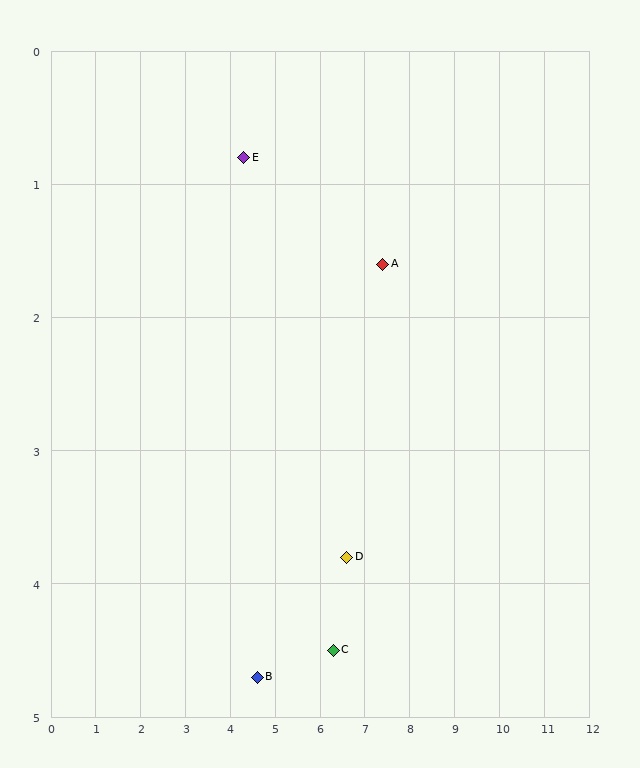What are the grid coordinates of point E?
Point E is at approximately (4.3, 0.8).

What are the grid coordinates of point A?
Point A is at approximately (7.4, 1.6).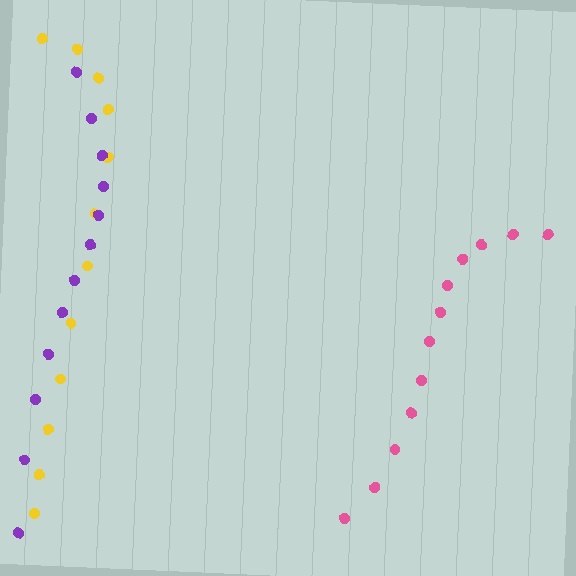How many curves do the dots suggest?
There are 3 distinct paths.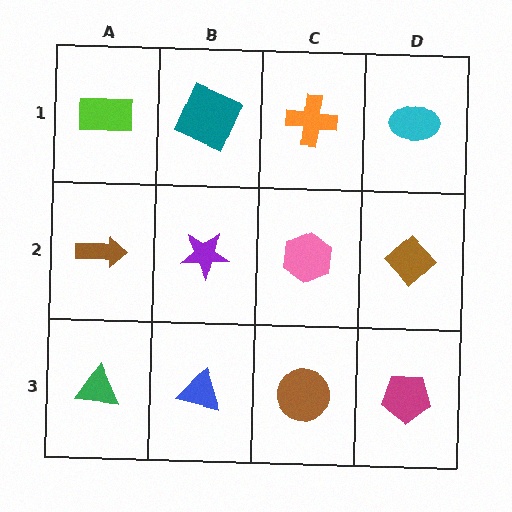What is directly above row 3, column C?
A pink hexagon.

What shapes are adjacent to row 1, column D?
A brown diamond (row 2, column D), an orange cross (row 1, column C).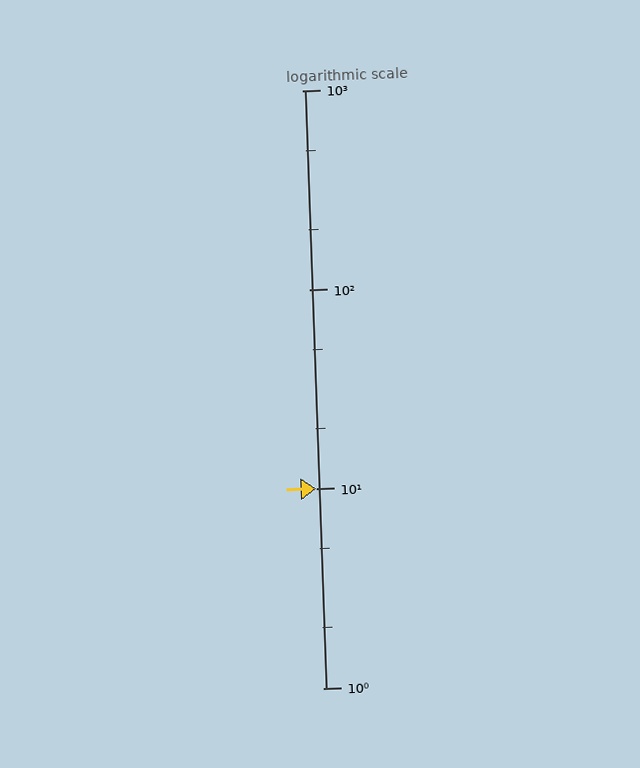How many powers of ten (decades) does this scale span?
The scale spans 3 decades, from 1 to 1000.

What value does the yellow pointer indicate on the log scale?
The pointer indicates approximately 10.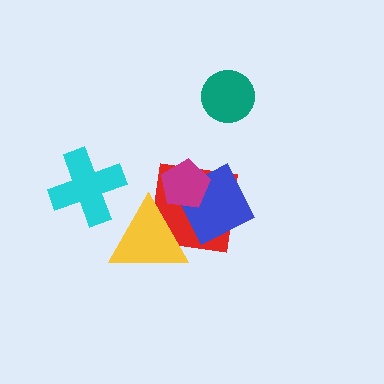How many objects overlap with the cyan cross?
0 objects overlap with the cyan cross.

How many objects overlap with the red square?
3 objects overlap with the red square.